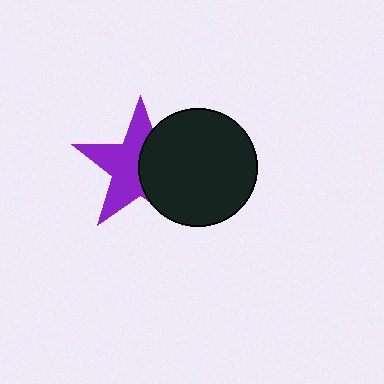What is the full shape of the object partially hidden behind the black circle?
The partially hidden object is a purple star.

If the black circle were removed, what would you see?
You would see the complete purple star.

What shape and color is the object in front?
The object in front is a black circle.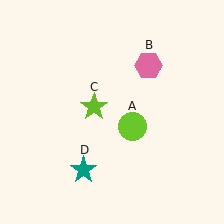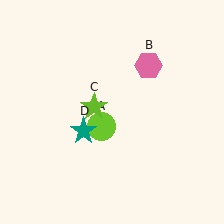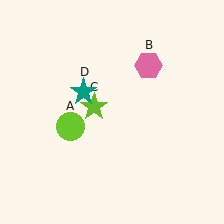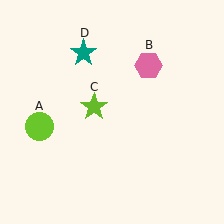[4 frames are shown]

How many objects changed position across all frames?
2 objects changed position: lime circle (object A), teal star (object D).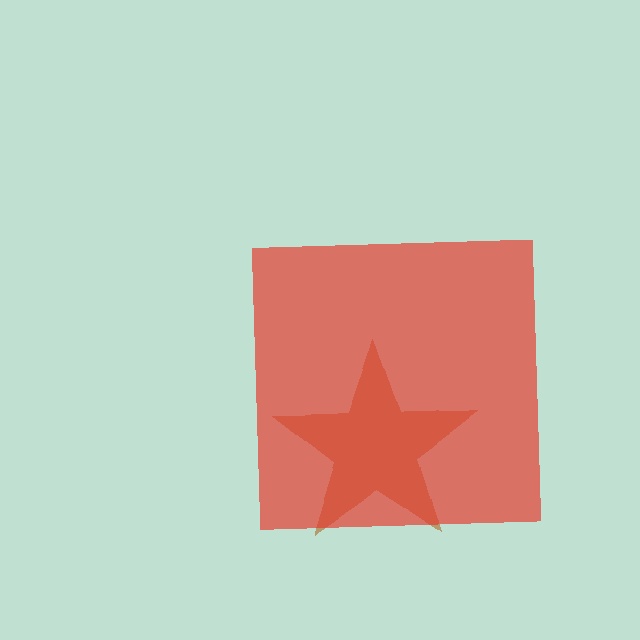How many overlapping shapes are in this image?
There are 2 overlapping shapes in the image.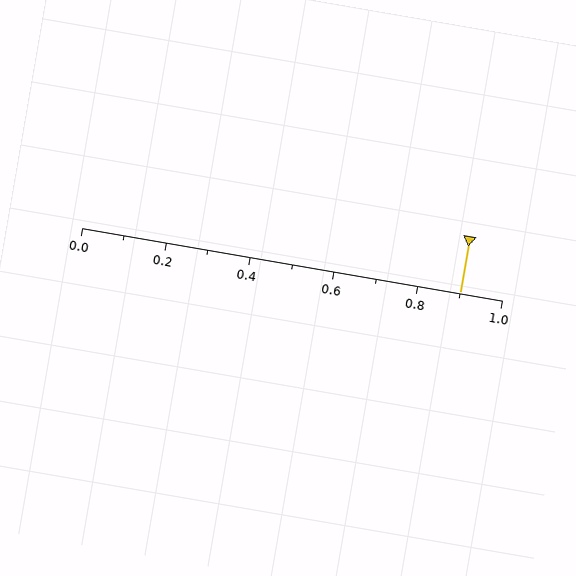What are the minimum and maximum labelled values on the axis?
The axis runs from 0.0 to 1.0.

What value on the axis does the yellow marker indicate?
The marker indicates approximately 0.9.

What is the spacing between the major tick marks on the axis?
The major ticks are spaced 0.2 apart.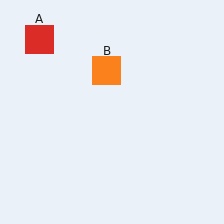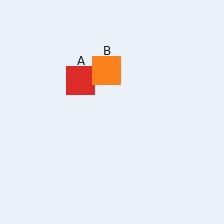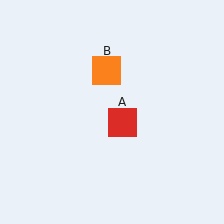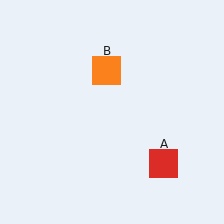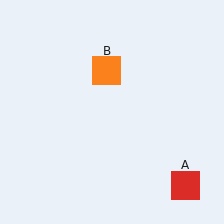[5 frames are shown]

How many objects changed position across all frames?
1 object changed position: red square (object A).